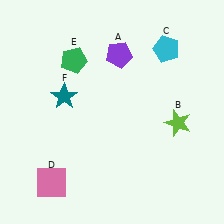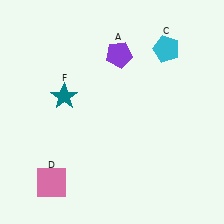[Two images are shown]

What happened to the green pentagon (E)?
The green pentagon (E) was removed in Image 2. It was in the top-left area of Image 1.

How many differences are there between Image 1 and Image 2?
There are 2 differences between the two images.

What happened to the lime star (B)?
The lime star (B) was removed in Image 2. It was in the bottom-right area of Image 1.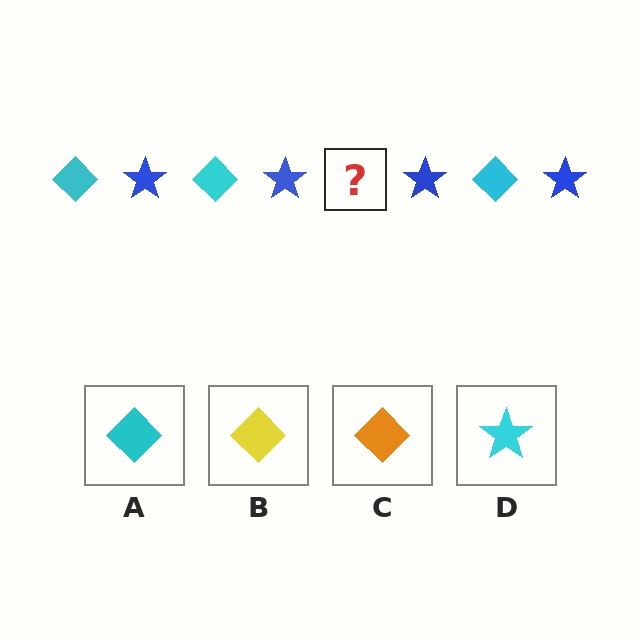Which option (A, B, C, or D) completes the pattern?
A.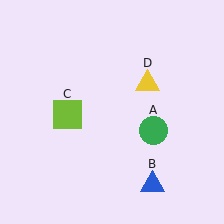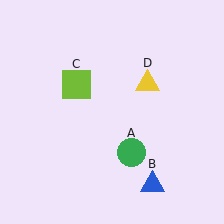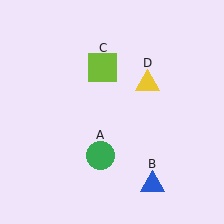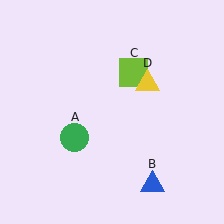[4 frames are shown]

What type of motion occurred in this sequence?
The green circle (object A), lime square (object C) rotated clockwise around the center of the scene.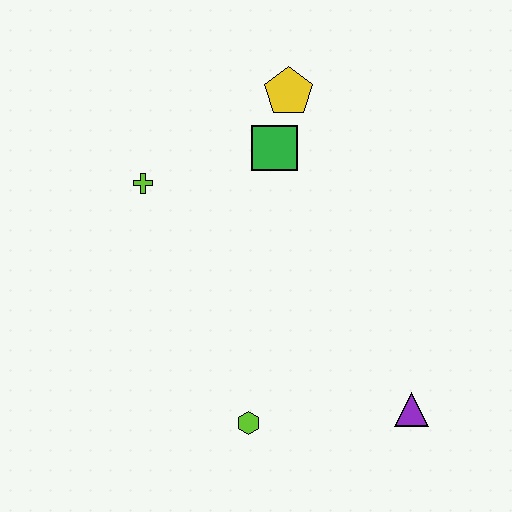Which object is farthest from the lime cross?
The purple triangle is farthest from the lime cross.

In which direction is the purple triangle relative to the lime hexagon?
The purple triangle is to the right of the lime hexagon.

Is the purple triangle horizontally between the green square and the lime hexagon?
No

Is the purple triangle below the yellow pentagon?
Yes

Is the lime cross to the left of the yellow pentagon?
Yes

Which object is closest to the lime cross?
The green square is closest to the lime cross.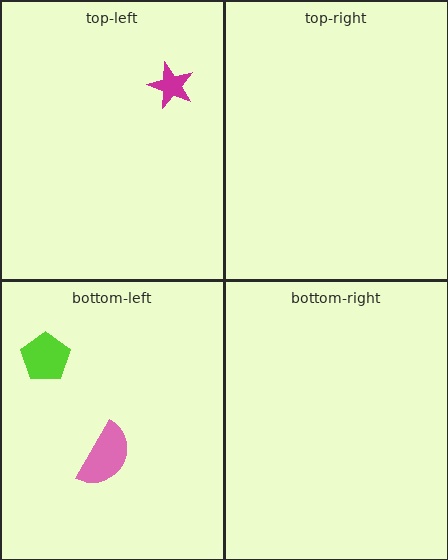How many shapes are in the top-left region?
1.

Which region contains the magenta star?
The top-left region.